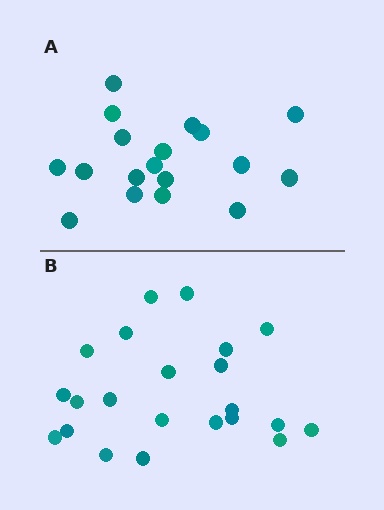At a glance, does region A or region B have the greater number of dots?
Region B (the bottom region) has more dots.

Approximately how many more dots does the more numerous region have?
Region B has about 4 more dots than region A.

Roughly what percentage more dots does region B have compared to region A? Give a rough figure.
About 20% more.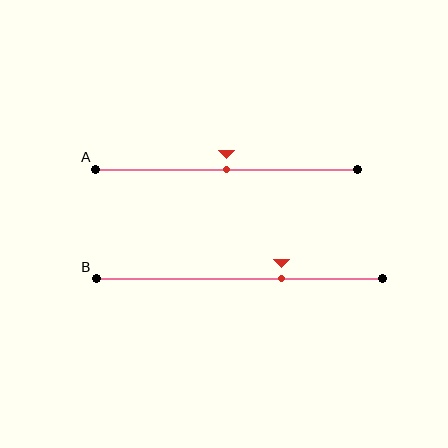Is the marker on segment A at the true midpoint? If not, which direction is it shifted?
Yes, the marker on segment A is at the true midpoint.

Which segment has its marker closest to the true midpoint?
Segment A has its marker closest to the true midpoint.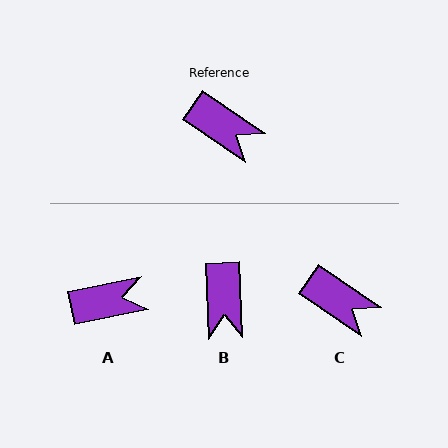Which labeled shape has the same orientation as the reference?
C.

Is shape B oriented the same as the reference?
No, it is off by about 53 degrees.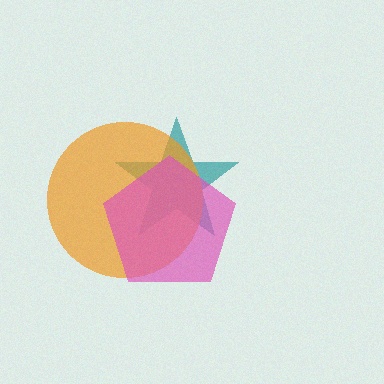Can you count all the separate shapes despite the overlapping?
Yes, there are 3 separate shapes.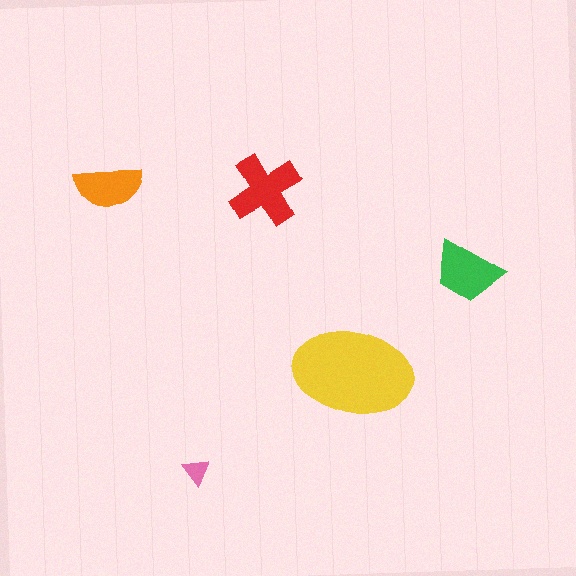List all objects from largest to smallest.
The yellow ellipse, the red cross, the green trapezoid, the orange semicircle, the pink triangle.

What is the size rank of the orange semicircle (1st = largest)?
4th.